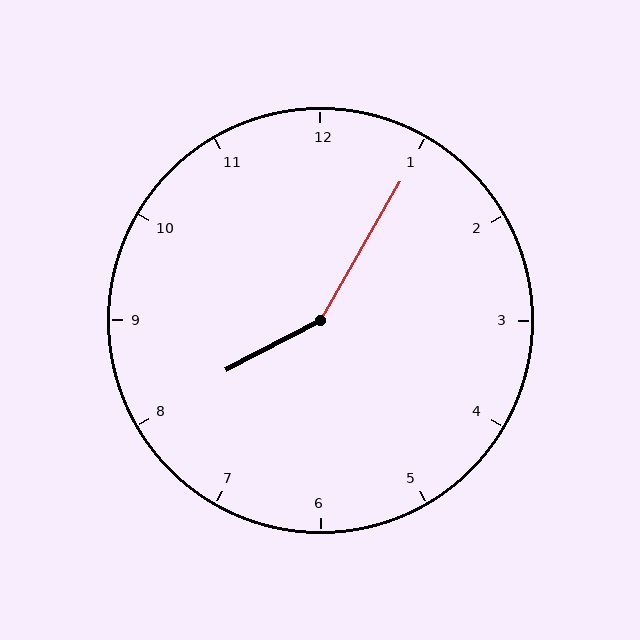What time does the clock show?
8:05.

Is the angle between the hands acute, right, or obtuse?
It is obtuse.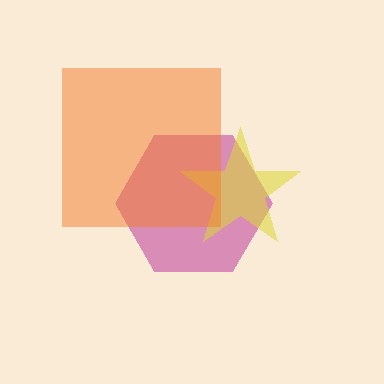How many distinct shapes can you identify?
There are 3 distinct shapes: a magenta hexagon, a yellow star, an orange square.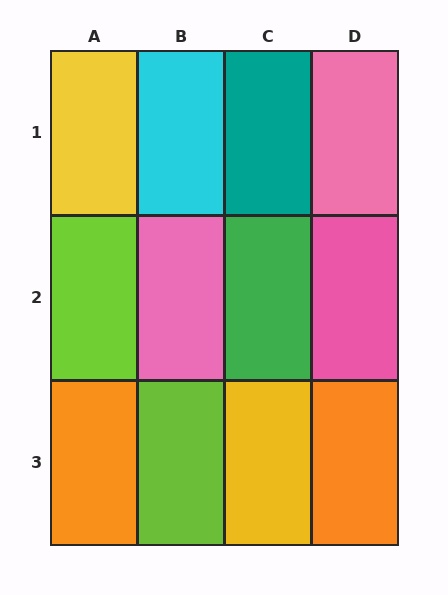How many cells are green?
1 cell is green.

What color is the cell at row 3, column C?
Yellow.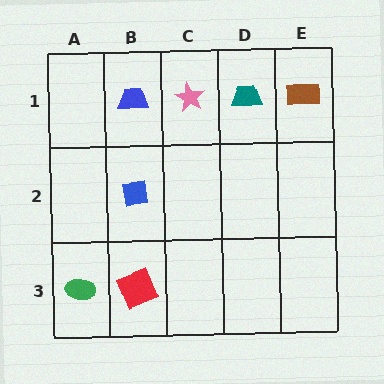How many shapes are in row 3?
2 shapes.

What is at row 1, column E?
A brown rectangle.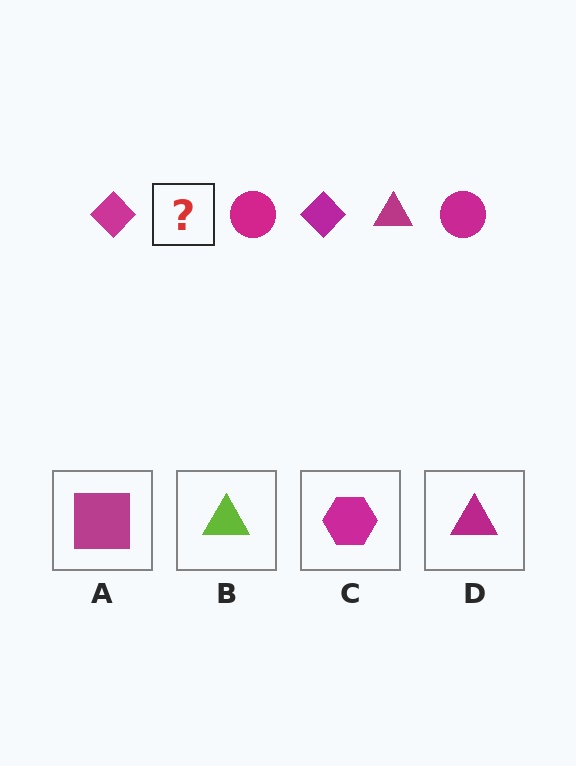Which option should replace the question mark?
Option D.